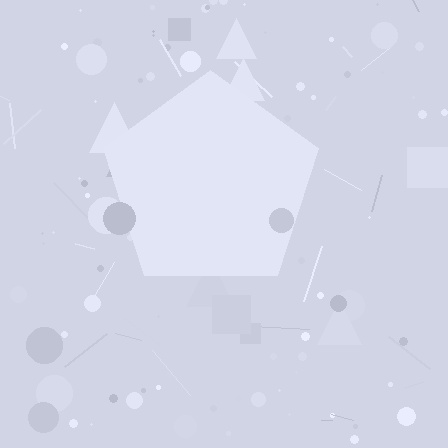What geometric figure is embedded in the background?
A pentagon is embedded in the background.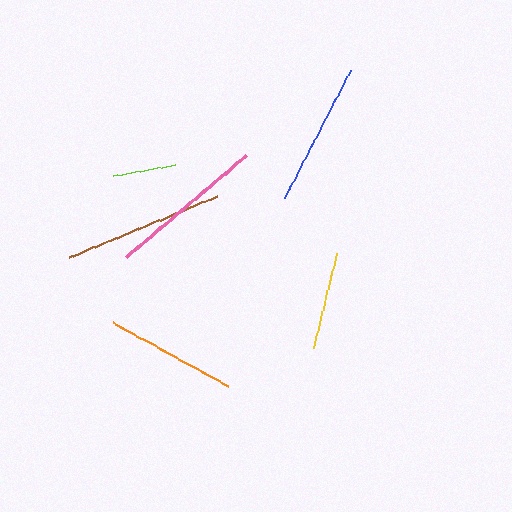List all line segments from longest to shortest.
From longest to shortest: brown, pink, blue, orange, yellow, lime.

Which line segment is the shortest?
The lime line is the shortest at approximately 64 pixels.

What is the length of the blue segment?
The blue segment is approximately 144 pixels long.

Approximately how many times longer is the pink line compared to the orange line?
The pink line is approximately 1.2 times the length of the orange line.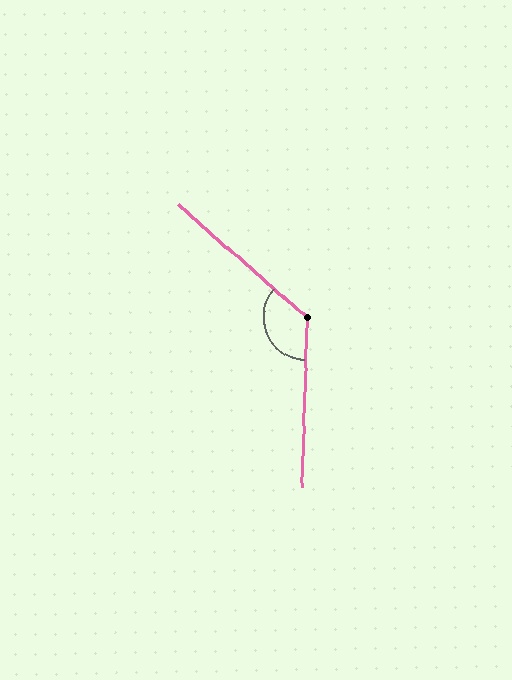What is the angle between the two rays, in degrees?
Approximately 130 degrees.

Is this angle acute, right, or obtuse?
It is obtuse.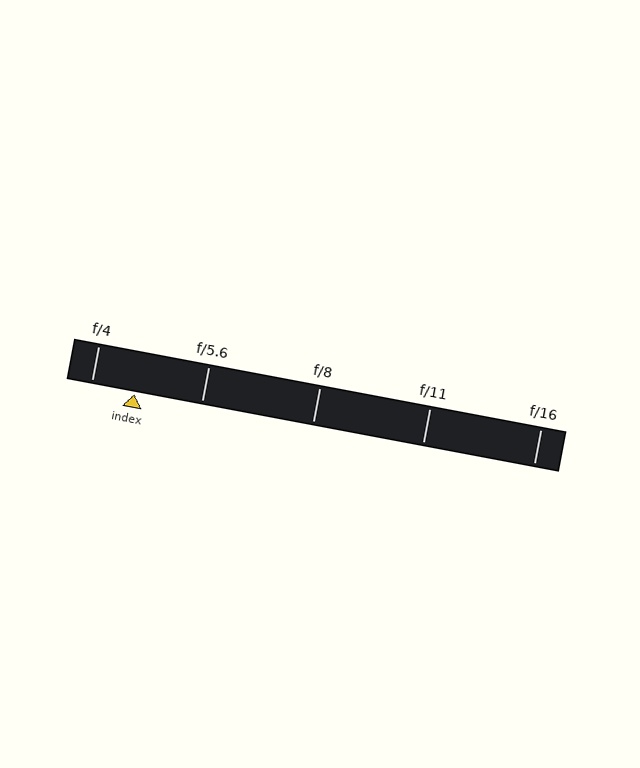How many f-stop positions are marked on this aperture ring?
There are 5 f-stop positions marked.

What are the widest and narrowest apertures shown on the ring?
The widest aperture shown is f/4 and the narrowest is f/16.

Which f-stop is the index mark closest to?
The index mark is closest to f/4.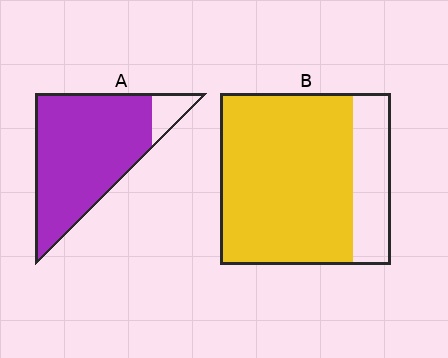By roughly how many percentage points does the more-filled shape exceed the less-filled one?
By roughly 10 percentage points (A over B).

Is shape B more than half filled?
Yes.